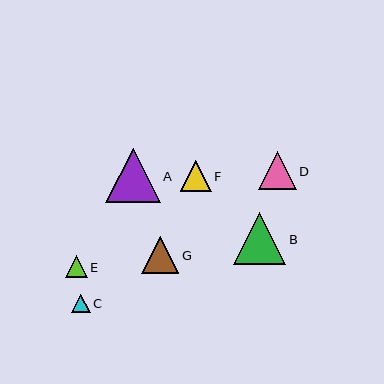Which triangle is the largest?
Triangle A is the largest with a size of approximately 54 pixels.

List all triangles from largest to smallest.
From largest to smallest: A, B, D, G, F, E, C.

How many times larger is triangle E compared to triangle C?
Triangle E is approximately 1.2 times the size of triangle C.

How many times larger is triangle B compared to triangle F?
Triangle B is approximately 1.7 times the size of triangle F.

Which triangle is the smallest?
Triangle C is the smallest with a size of approximately 18 pixels.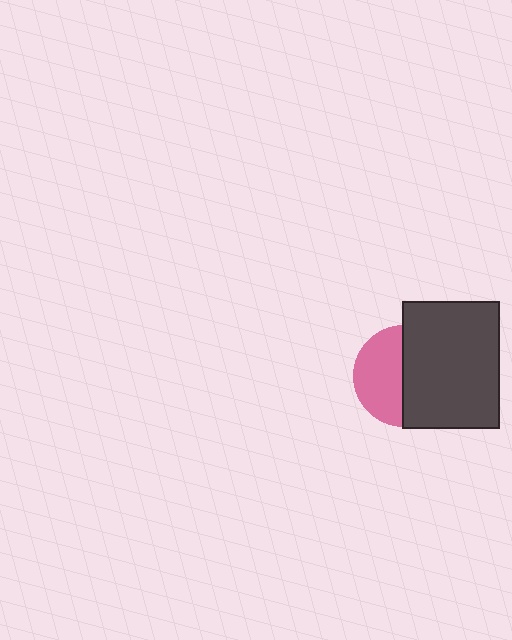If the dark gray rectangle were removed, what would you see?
You would see the complete pink circle.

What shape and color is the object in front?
The object in front is a dark gray rectangle.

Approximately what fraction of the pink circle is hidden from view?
Roughly 53% of the pink circle is hidden behind the dark gray rectangle.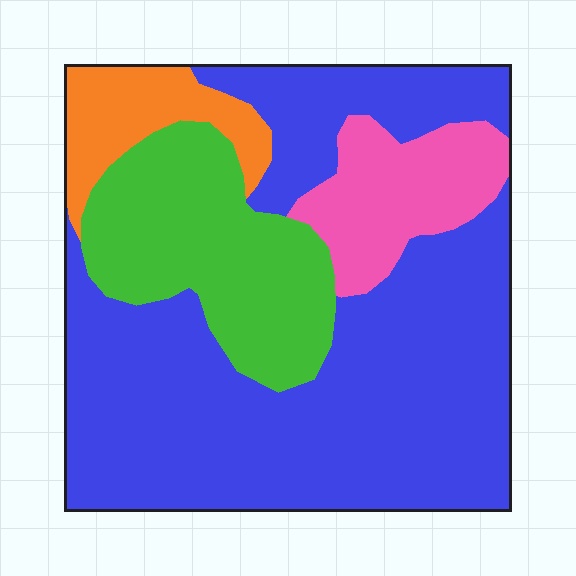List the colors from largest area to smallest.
From largest to smallest: blue, green, pink, orange.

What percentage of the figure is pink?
Pink takes up about one eighth (1/8) of the figure.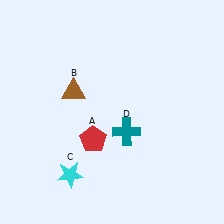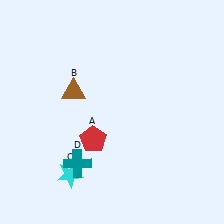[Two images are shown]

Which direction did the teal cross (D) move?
The teal cross (D) moved left.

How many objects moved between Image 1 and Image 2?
1 object moved between the two images.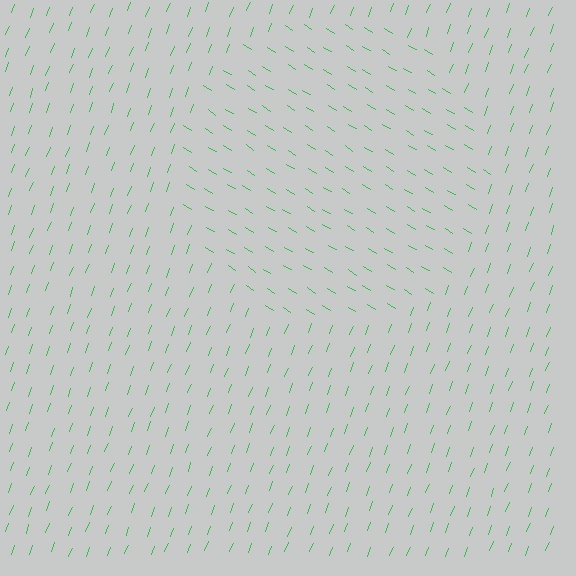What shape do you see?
I see a circle.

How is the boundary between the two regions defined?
The boundary is defined purely by a change in line orientation (approximately 79 degrees difference). All lines are the same color and thickness.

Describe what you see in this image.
The image is filled with small green line segments. A circle region in the image has lines oriented differently from the surrounding lines, creating a visible texture boundary.